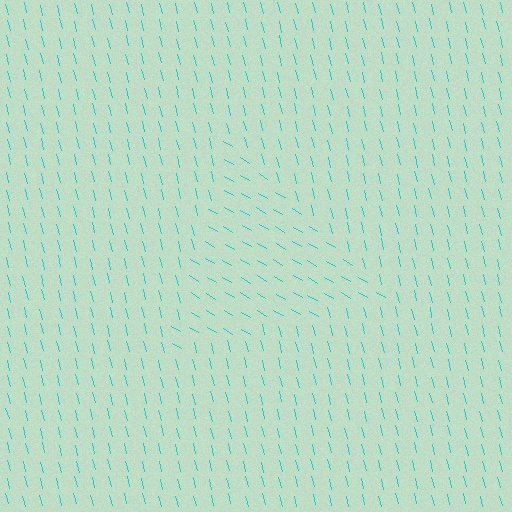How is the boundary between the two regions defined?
The boundary is defined purely by a change in line orientation (approximately 45 degrees difference). All lines are the same color and thickness.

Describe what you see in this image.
The image is filled with small cyan line segments. A triangle region in the image has lines oriented differently from the surrounding lines, creating a visible texture boundary.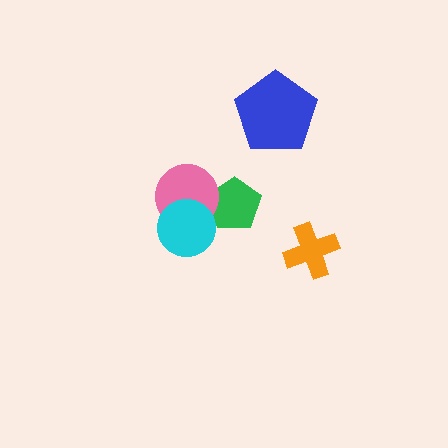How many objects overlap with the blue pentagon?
0 objects overlap with the blue pentagon.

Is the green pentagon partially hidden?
Yes, it is partially covered by another shape.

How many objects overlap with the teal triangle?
3 objects overlap with the teal triangle.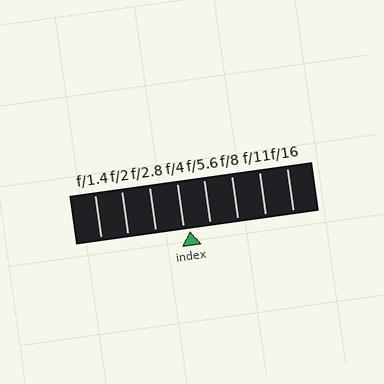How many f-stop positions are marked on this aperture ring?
There are 8 f-stop positions marked.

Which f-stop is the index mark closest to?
The index mark is closest to f/4.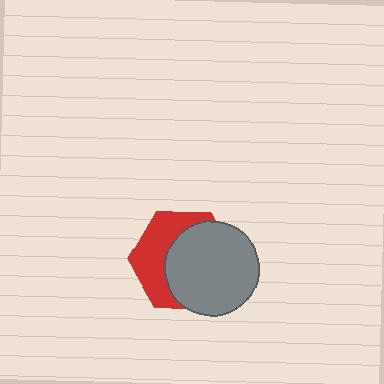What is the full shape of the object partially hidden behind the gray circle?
The partially hidden object is a red hexagon.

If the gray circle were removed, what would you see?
You would see the complete red hexagon.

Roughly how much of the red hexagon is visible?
A small part of it is visible (roughly 42%).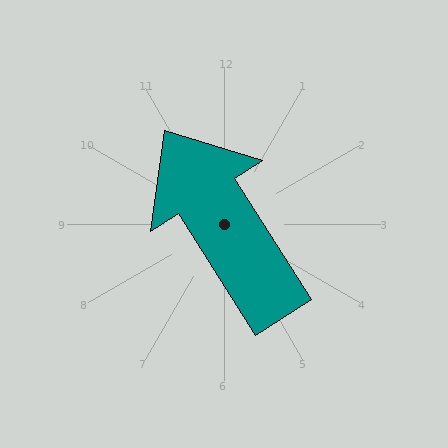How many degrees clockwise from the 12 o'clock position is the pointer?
Approximately 327 degrees.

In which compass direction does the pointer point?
Northwest.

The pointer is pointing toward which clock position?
Roughly 11 o'clock.